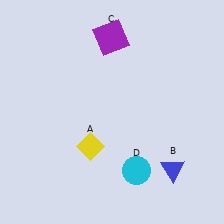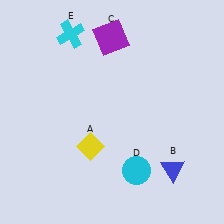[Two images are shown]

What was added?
A cyan cross (E) was added in Image 2.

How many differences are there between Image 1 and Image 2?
There is 1 difference between the two images.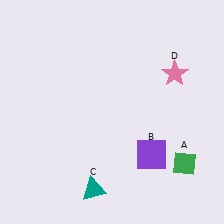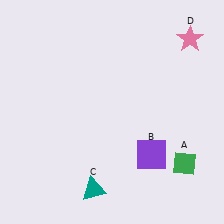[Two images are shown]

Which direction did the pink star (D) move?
The pink star (D) moved up.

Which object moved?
The pink star (D) moved up.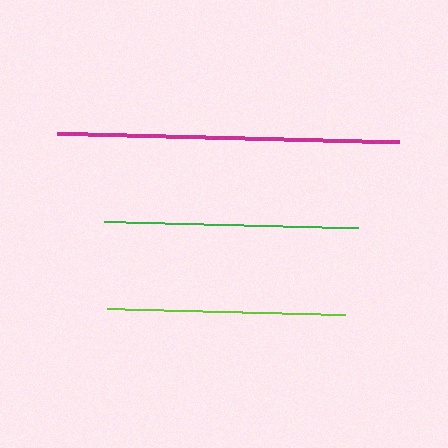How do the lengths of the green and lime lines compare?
The green and lime lines are approximately the same length.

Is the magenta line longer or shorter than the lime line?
The magenta line is longer than the lime line.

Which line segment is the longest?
The magenta line is the longest at approximately 342 pixels.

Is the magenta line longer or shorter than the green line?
The magenta line is longer than the green line.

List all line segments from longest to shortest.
From longest to shortest: magenta, green, lime.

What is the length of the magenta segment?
The magenta segment is approximately 342 pixels long.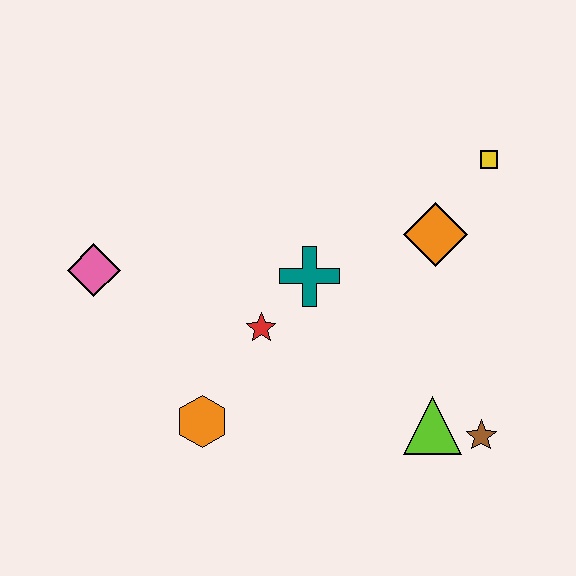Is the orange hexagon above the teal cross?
No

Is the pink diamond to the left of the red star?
Yes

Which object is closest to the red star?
The teal cross is closest to the red star.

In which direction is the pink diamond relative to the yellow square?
The pink diamond is to the left of the yellow square.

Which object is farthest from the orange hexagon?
The yellow square is farthest from the orange hexagon.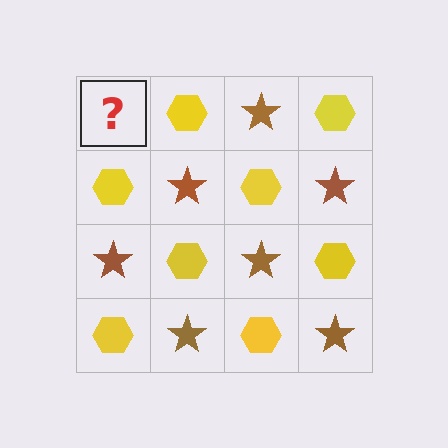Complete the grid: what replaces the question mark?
The question mark should be replaced with a brown star.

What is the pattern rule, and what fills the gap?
The rule is that it alternates brown star and yellow hexagon in a checkerboard pattern. The gap should be filled with a brown star.